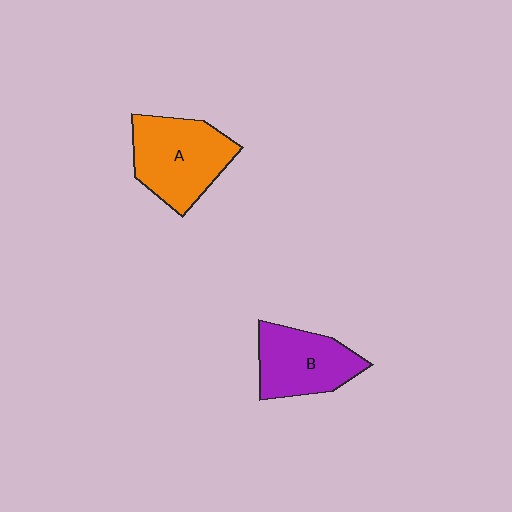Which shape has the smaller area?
Shape B (purple).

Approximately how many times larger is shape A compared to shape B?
Approximately 1.2 times.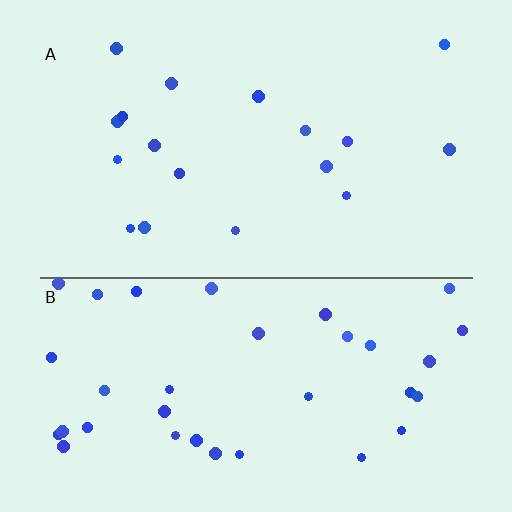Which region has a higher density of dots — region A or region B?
B (the bottom).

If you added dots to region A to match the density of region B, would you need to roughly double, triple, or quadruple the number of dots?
Approximately double.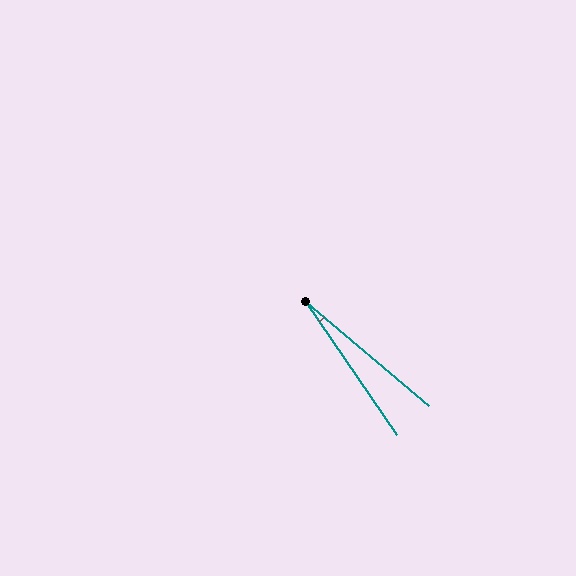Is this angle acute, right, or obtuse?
It is acute.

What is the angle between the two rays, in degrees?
Approximately 15 degrees.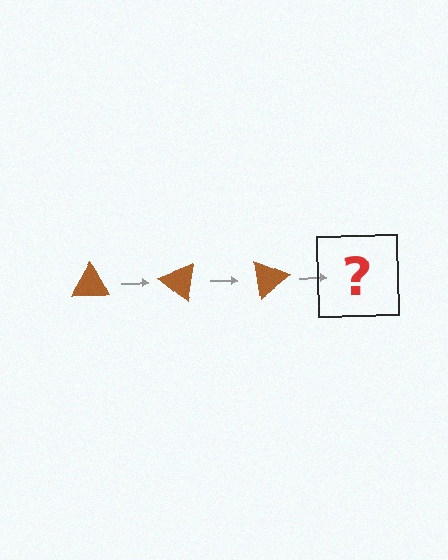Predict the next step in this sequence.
The next step is a brown triangle rotated 120 degrees.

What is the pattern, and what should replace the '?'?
The pattern is that the triangle rotates 40 degrees each step. The '?' should be a brown triangle rotated 120 degrees.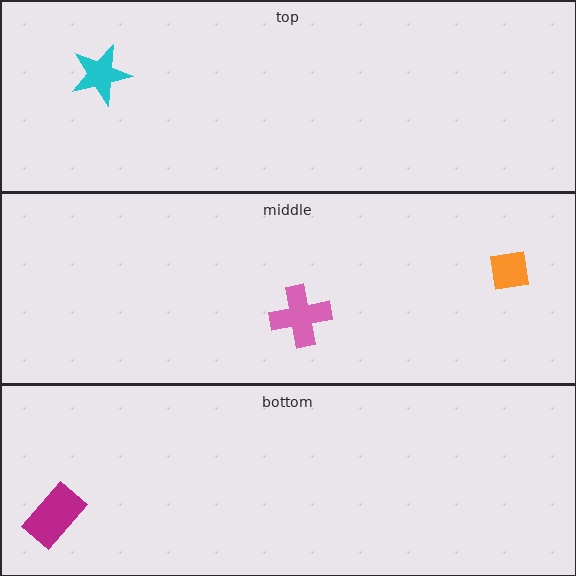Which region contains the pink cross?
The middle region.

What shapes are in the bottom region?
The magenta rectangle.